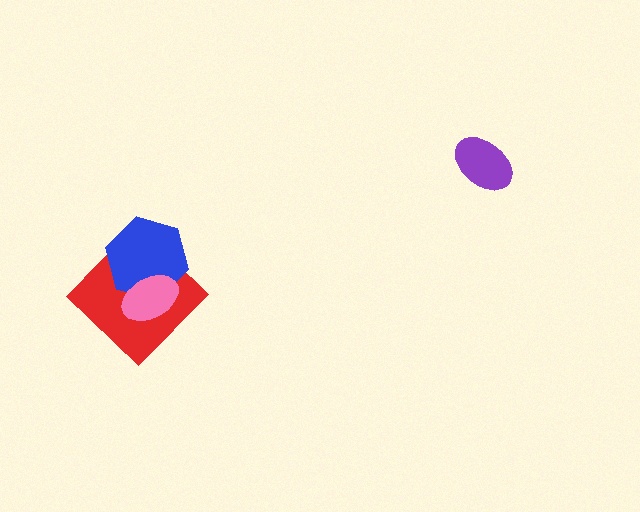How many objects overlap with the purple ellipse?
0 objects overlap with the purple ellipse.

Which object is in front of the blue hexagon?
The pink ellipse is in front of the blue hexagon.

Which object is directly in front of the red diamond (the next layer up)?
The blue hexagon is directly in front of the red diamond.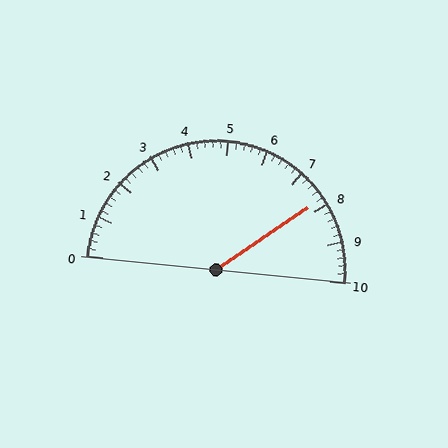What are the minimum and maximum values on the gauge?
The gauge ranges from 0 to 10.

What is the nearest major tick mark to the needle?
The nearest major tick mark is 8.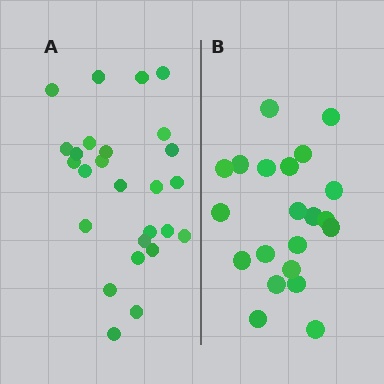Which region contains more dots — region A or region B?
Region A (the left region) has more dots.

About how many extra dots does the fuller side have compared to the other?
Region A has about 5 more dots than region B.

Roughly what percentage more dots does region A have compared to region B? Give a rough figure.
About 25% more.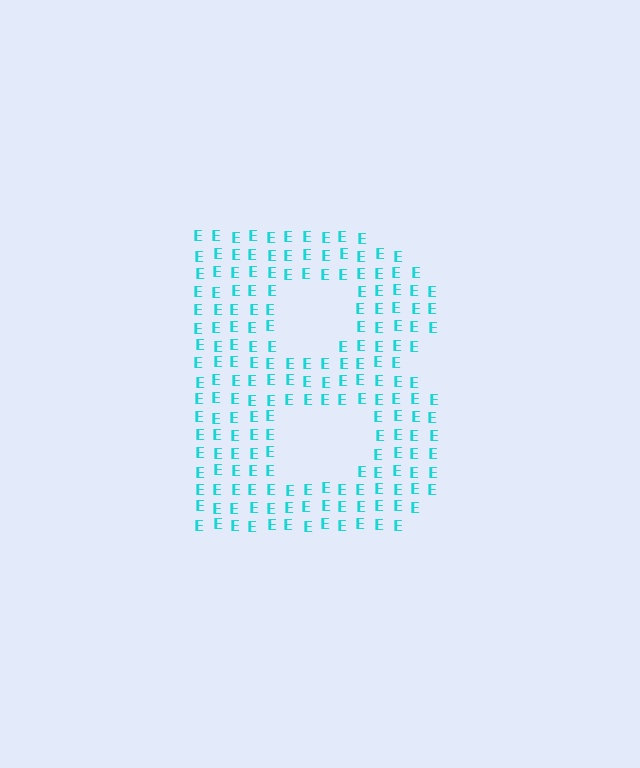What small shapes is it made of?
It is made of small letter E's.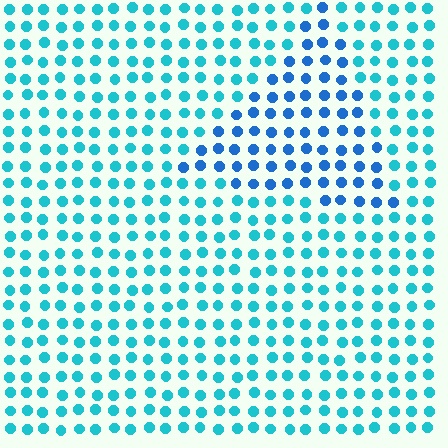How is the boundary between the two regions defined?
The boundary is defined purely by a slight shift in hue (about 30 degrees). Spacing, size, and orientation are identical on both sides.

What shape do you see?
I see a triangle.